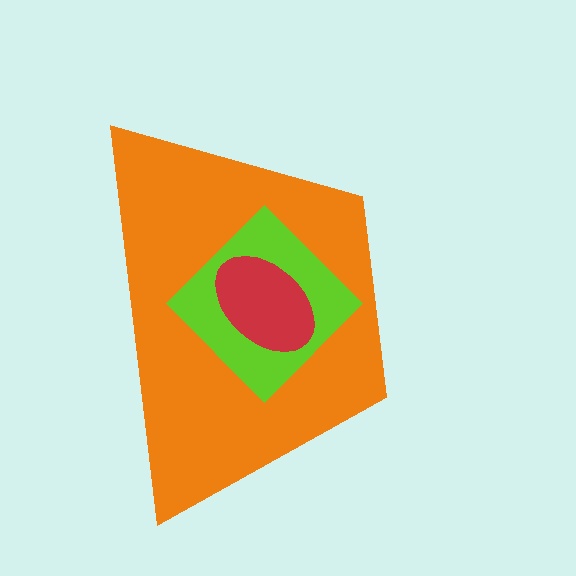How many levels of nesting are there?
3.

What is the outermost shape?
The orange trapezoid.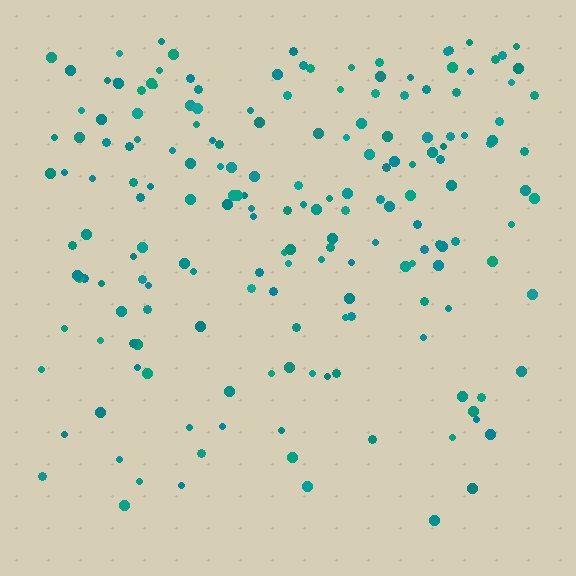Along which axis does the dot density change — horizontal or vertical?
Vertical.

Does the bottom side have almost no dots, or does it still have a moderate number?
Still a moderate number, just noticeably fewer than the top.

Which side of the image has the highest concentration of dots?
The top.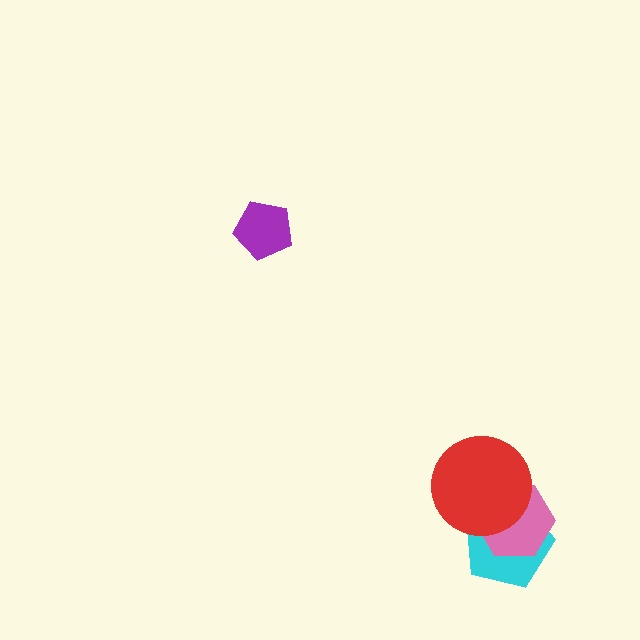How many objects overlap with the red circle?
2 objects overlap with the red circle.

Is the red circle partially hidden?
No, no other shape covers it.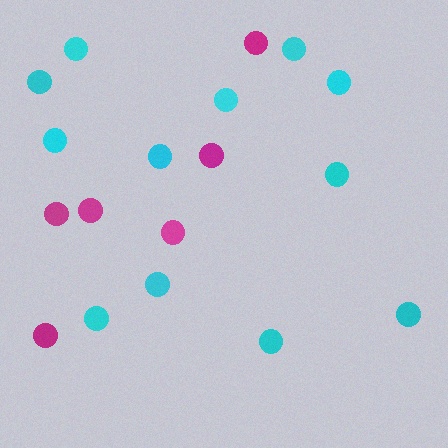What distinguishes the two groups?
There are 2 groups: one group of magenta circles (6) and one group of cyan circles (12).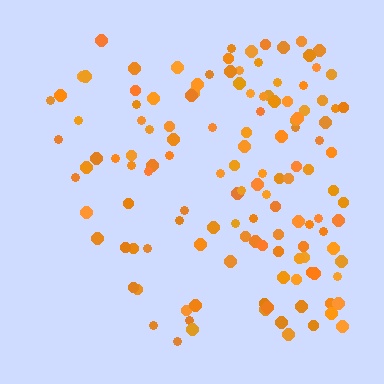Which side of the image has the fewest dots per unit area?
The left.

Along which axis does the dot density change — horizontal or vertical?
Horizontal.